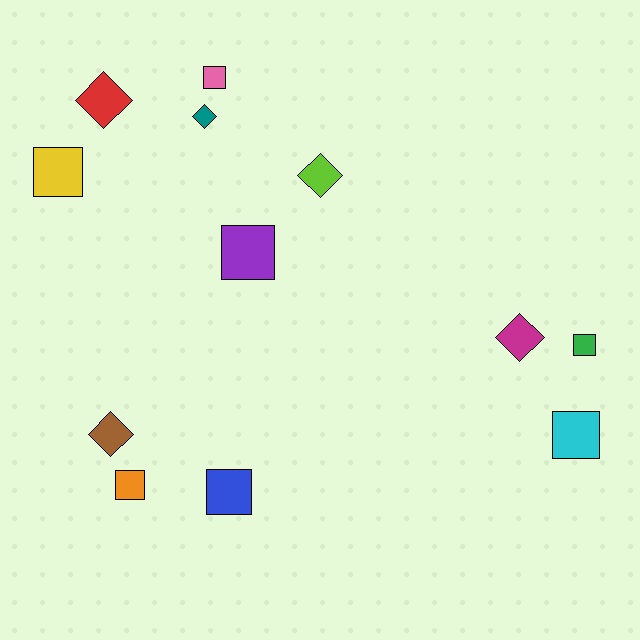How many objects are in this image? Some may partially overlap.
There are 12 objects.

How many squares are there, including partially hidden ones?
There are 7 squares.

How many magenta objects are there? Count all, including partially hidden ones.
There is 1 magenta object.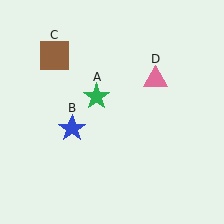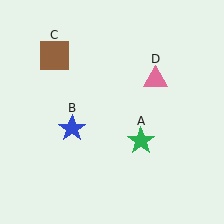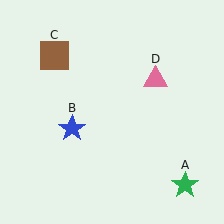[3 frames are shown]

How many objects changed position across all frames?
1 object changed position: green star (object A).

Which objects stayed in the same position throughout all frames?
Blue star (object B) and brown square (object C) and pink triangle (object D) remained stationary.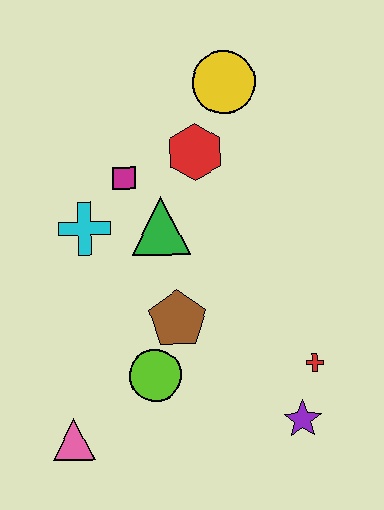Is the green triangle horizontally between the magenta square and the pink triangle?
No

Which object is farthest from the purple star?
The yellow circle is farthest from the purple star.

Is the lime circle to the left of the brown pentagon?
Yes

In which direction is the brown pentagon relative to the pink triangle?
The brown pentagon is above the pink triangle.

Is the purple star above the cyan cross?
No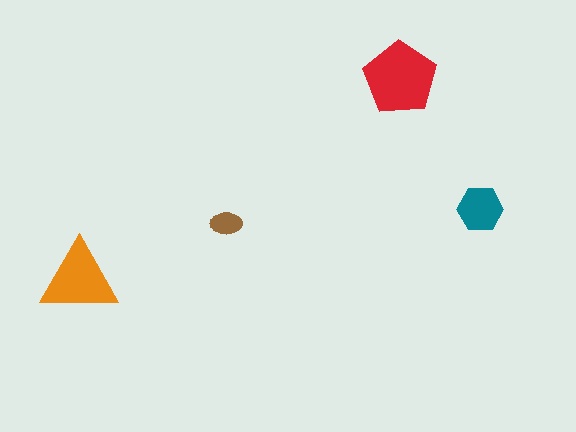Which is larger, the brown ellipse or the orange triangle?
The orange triangle.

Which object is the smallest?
The brown ellipse.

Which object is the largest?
The red pentagon.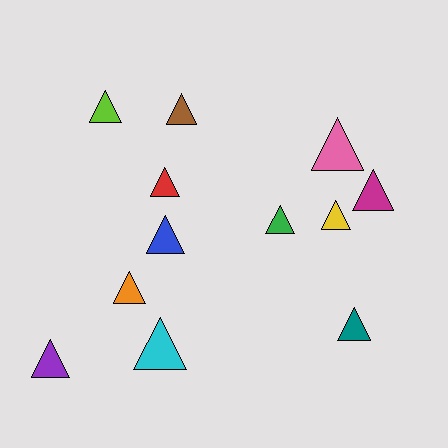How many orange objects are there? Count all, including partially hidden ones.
There is 1 orange object.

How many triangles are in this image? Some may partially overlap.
There are 12 triangles.